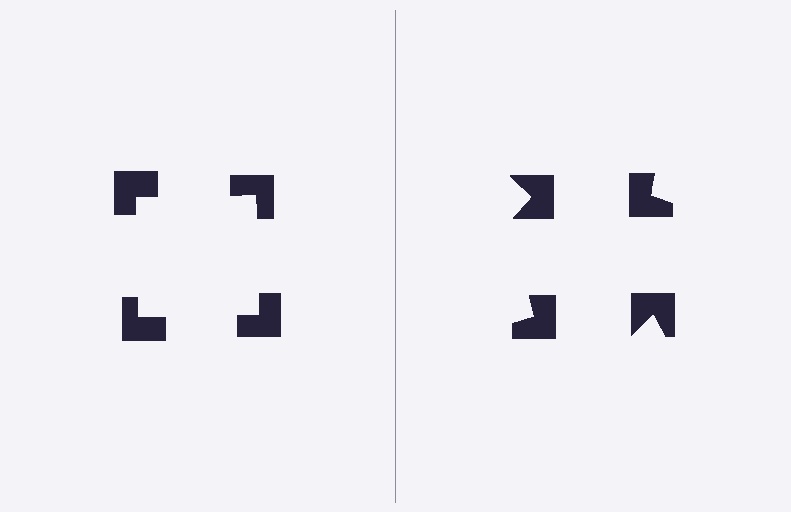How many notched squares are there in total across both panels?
8 — 4 on each side.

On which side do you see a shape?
An illusory square appears on the left side. On the right side the wedge cuts are rotated, so no coherent shape forms.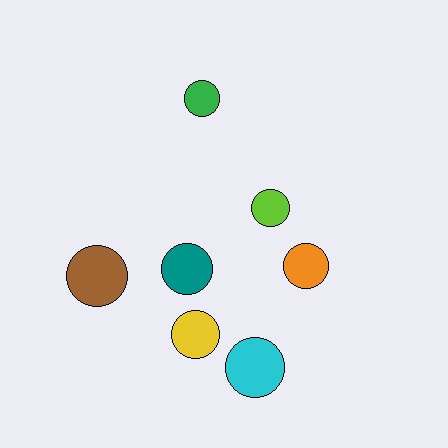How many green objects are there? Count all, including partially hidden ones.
There is 1 green object.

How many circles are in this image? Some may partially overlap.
There are 7 circles.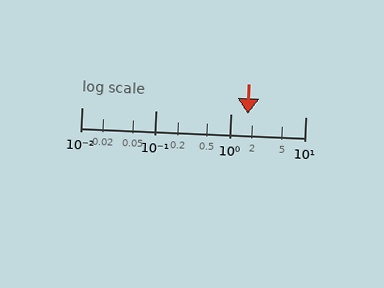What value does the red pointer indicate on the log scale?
The pointer indicates approximately 1.7.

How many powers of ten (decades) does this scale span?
The scale spans 3 decades, from 0.01 to 10.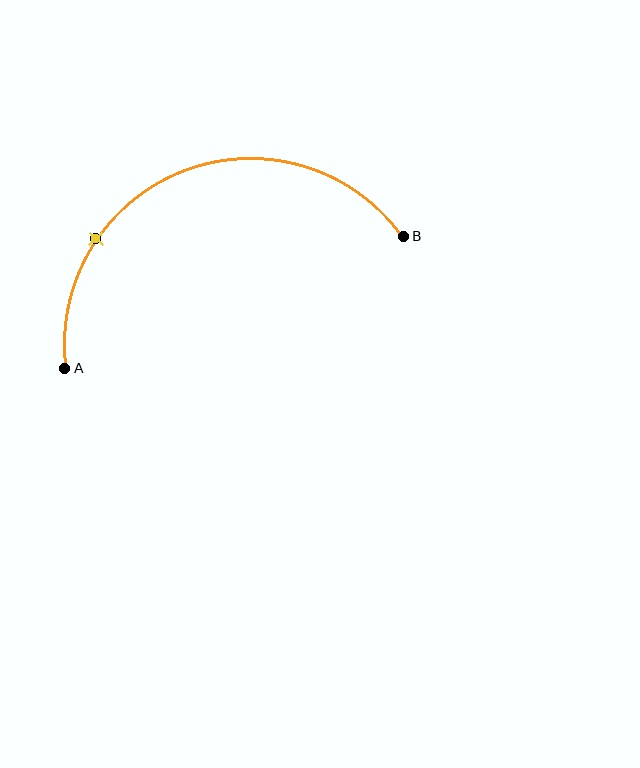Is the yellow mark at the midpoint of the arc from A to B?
No. The yellow mark lies on the arc but is closer to endpoint A. The arc midpoint would be at the point on the curve equidistant along the arc from both A and B.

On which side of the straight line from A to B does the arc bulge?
The arc bulges above the straight line connecting A and B.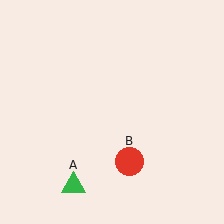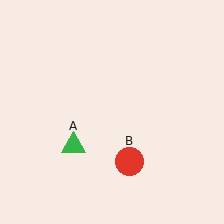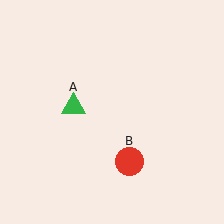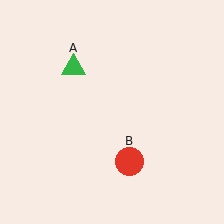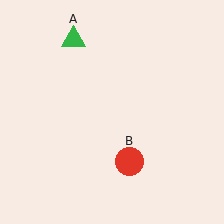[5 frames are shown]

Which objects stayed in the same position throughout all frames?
Red circle (object B) remained stationary.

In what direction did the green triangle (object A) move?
The green triangle (object A) moved up.